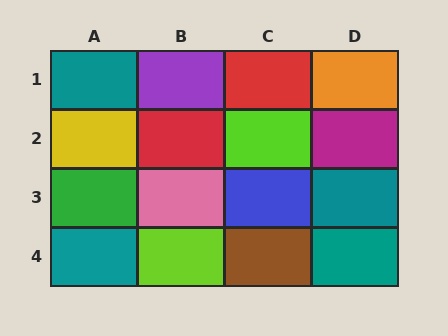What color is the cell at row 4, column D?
Teal.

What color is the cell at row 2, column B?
Red.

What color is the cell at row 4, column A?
Teal.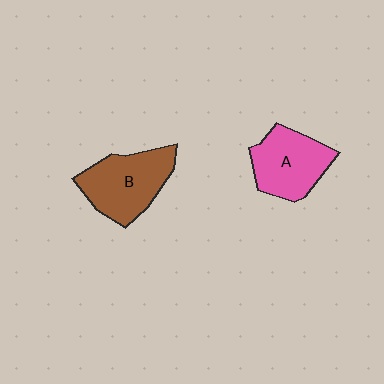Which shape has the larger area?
Shape B (brown).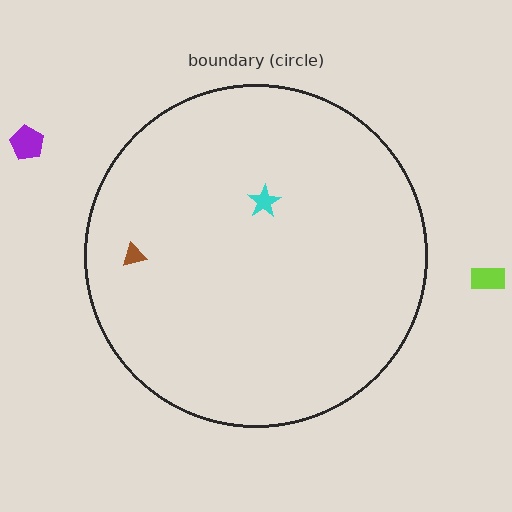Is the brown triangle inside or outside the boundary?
Inside.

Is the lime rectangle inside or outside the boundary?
Outside.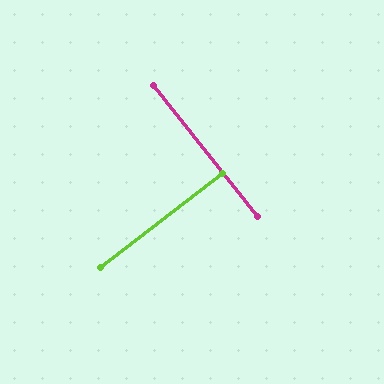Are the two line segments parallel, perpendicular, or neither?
Perpendicular — they meet at approximately 89°.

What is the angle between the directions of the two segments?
Approximately 89 degrees.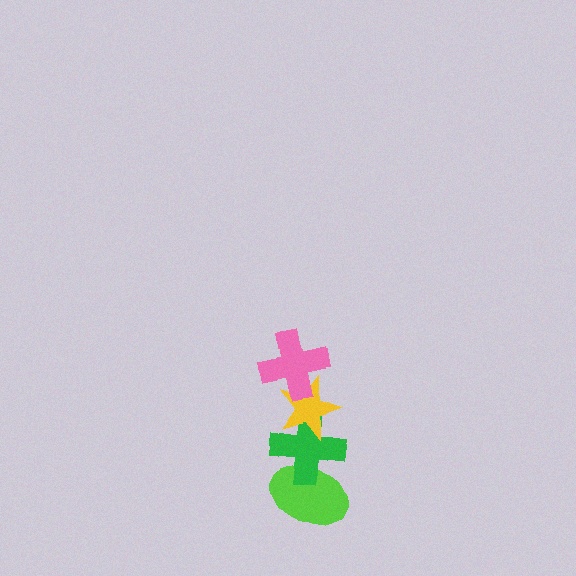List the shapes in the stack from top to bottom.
From top to bottom: the pink cross, the yellow star, the green cross, the lime ellipse.